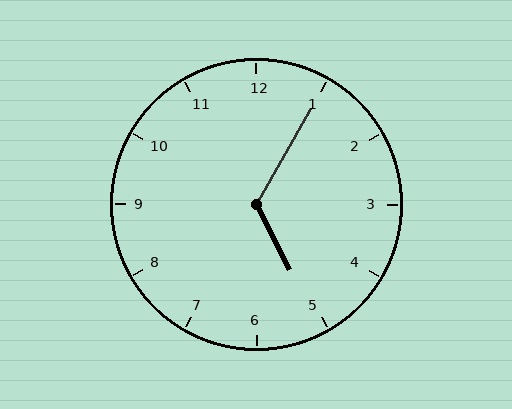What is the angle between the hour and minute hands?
Approximately 122 degrees.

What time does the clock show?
5:05.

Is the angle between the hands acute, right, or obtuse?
It is obtuse.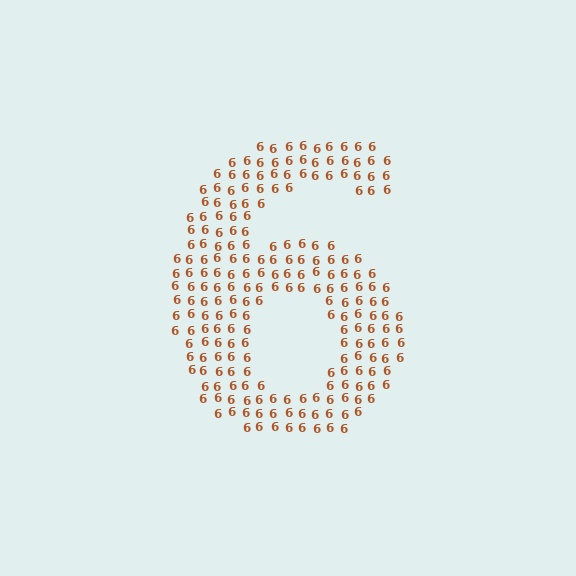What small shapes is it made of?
It is made of small digit 6's.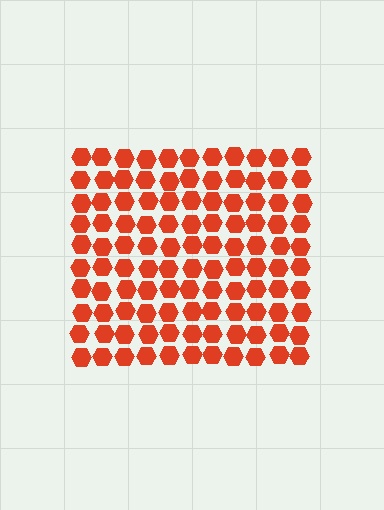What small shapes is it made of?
It is made of small hexagons.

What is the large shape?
The large shape is a square.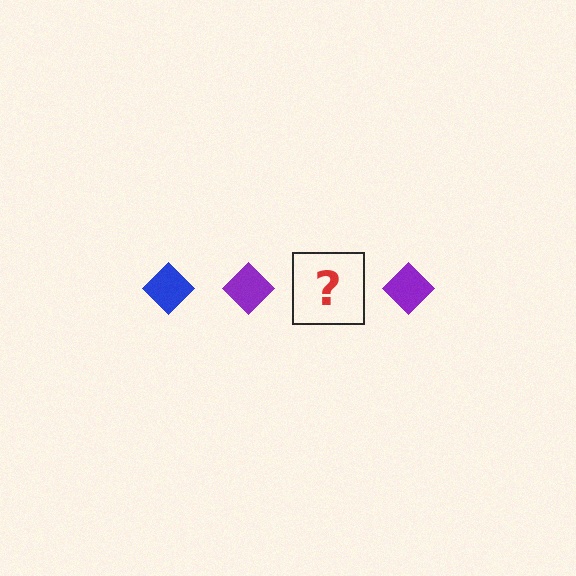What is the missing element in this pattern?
The missing element is a blue diamond.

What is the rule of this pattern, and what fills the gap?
The rule is that the pattern cycles through blue, purple diamonds. The gap should be filled with a blue diamond.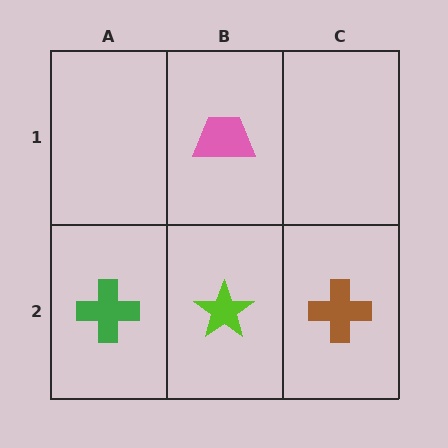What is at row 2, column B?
A lime star.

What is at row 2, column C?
A brown cross.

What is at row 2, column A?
A green cross.